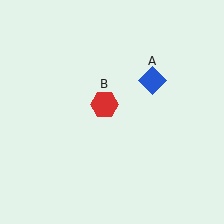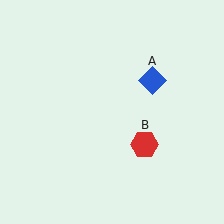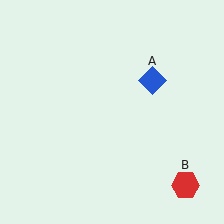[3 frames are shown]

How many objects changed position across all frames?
1 object changed position: red hexagon (object B).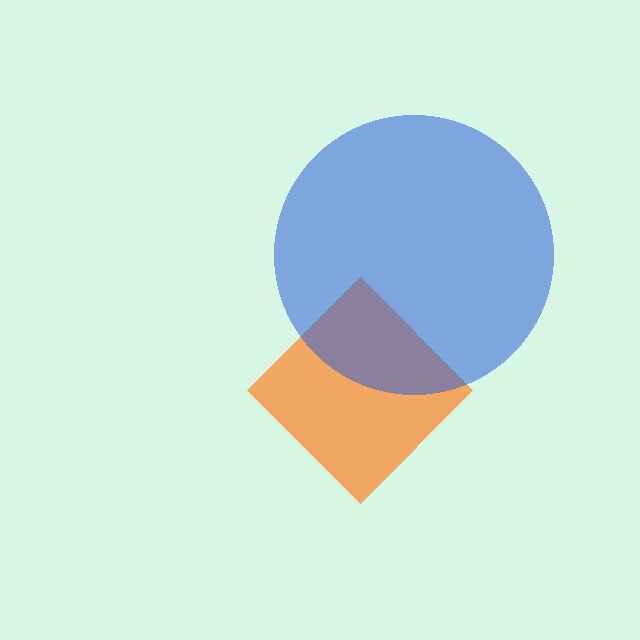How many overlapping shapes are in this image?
There are 2 overlapping shapes in the image.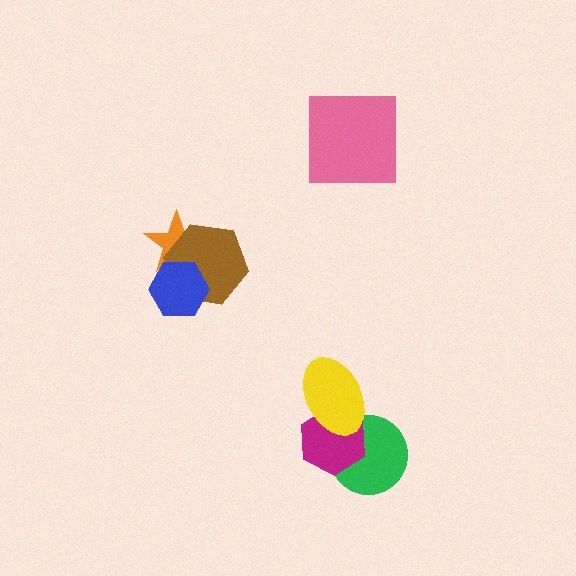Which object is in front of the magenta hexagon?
The yellow ellipse is in front of the magenta hexagon.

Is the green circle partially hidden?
Yes, it is partially covered by another shape.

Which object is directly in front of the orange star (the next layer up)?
The brown hexagon is directly in front of the orange star.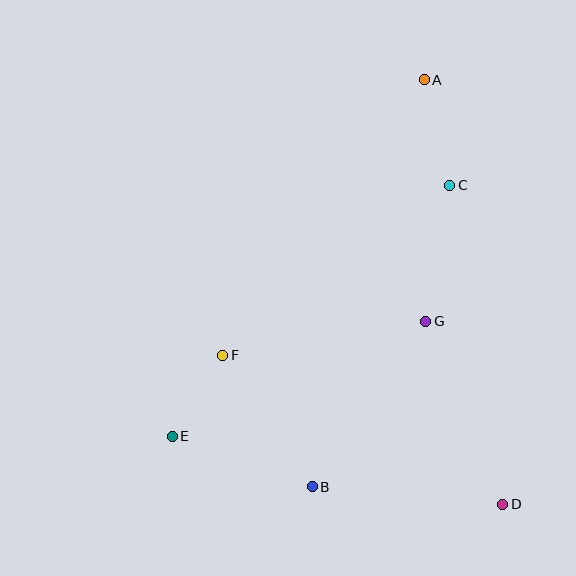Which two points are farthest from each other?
Points A and E are farthest from each other.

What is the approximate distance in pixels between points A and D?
The distance between A and D is approximately 432 pixels.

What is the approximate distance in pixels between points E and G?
The distance between E and G is approximately 278 pixels.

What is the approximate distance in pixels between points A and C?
The distance between A and C is approximately 109 pixels.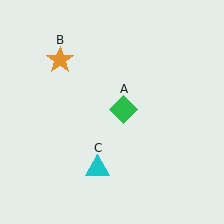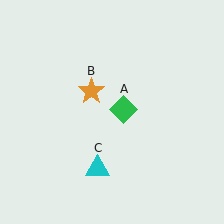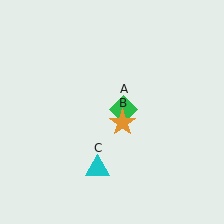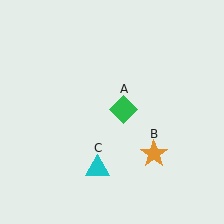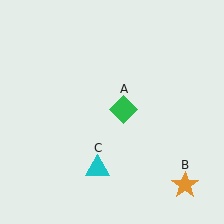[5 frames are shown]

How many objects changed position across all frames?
1 object changed position: orange star (object B).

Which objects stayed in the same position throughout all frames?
Green diamond (object A) and cyan triangle (object C) remained stationary.